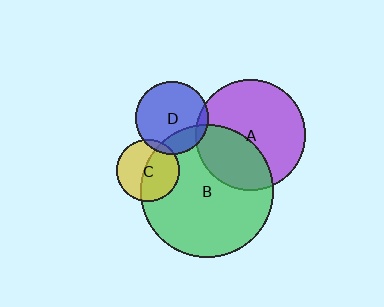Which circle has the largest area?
Circle B (green).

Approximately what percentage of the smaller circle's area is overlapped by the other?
Approximately 10%.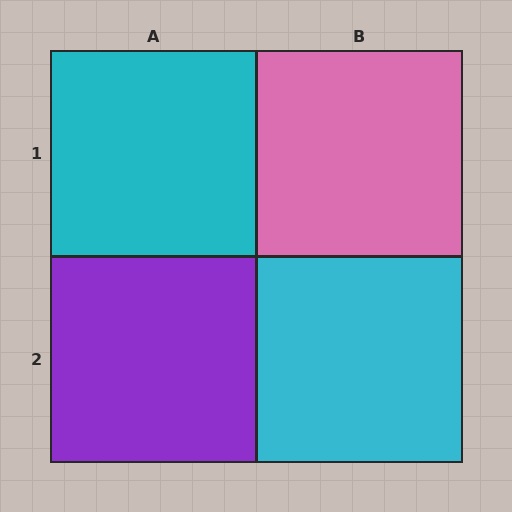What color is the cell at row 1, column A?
Cyan.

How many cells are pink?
1 cell is pink.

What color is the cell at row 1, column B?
Pink.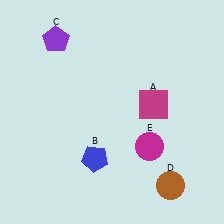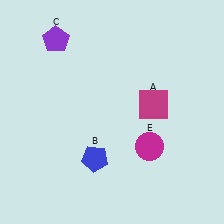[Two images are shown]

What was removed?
The brown circle (D) was removed in Image 2.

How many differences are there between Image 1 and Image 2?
There is 1 difference between the two images.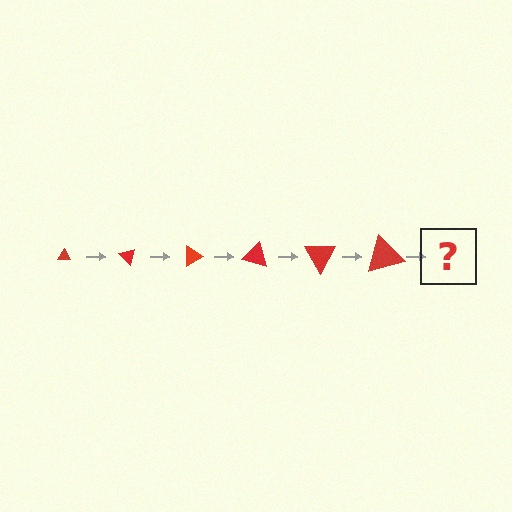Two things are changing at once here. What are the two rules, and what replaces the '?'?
The two rules are that the triangle grows larger each step and it rotates 45 degrees each step. The '?' should be a triangle, larger than the previous one and rotated 270 degrees from the start.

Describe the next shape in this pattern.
It should be a triangle, larger than the previous one and rotated 270 degrees from the start.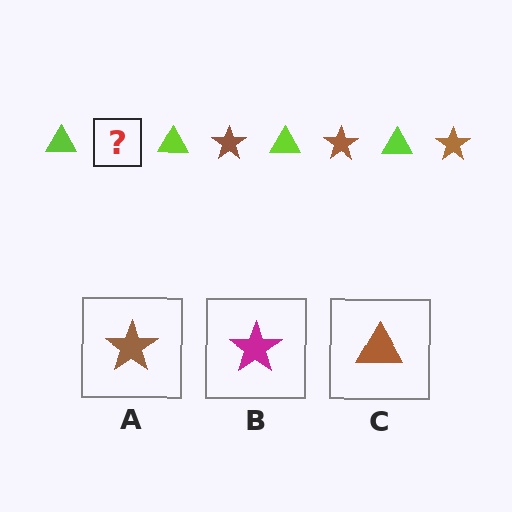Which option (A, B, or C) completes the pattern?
A.